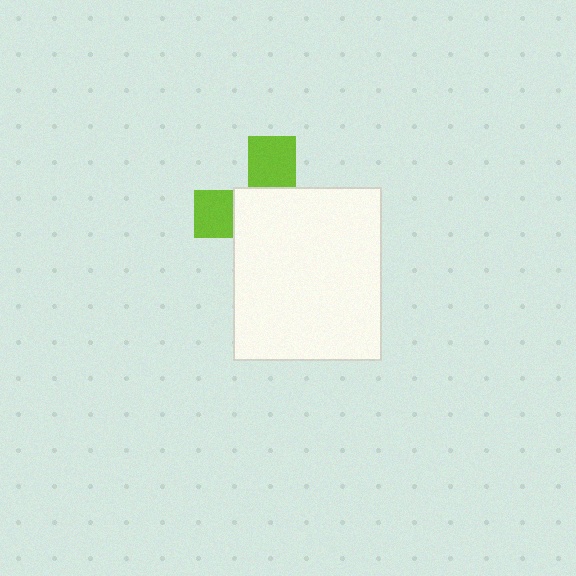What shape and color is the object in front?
The object in front is a white rectangle.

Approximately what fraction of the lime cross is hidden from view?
Roughly 66% of the lime cross is hidden behind the white rectangle.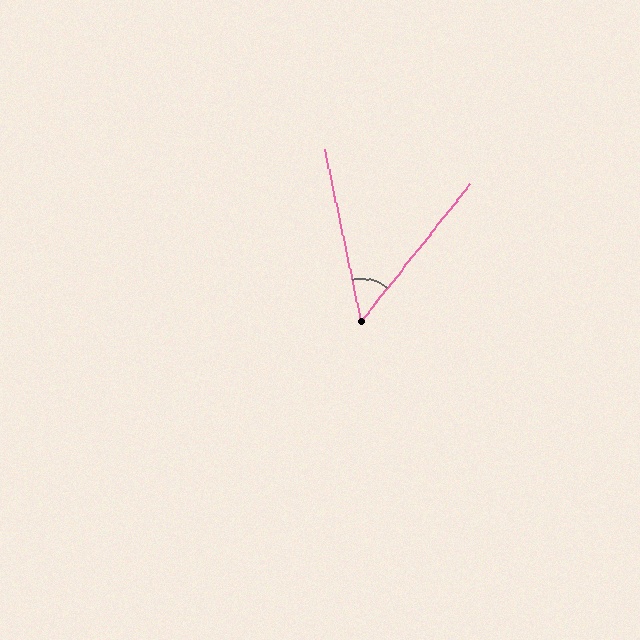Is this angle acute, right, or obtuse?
It is acute.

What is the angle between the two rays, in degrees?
Approximately 50 degrees.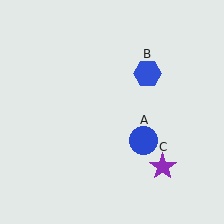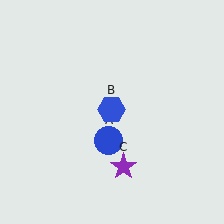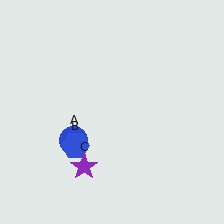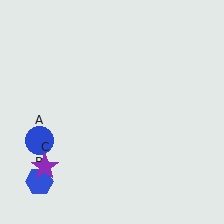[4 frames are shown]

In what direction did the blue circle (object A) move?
The blue circle (object A) moved left.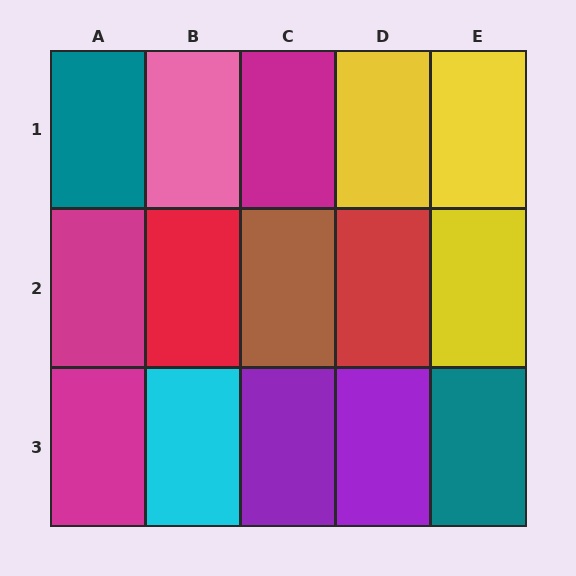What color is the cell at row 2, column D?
Red.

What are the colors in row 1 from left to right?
Teal, pink, magenta, yellow, yellow.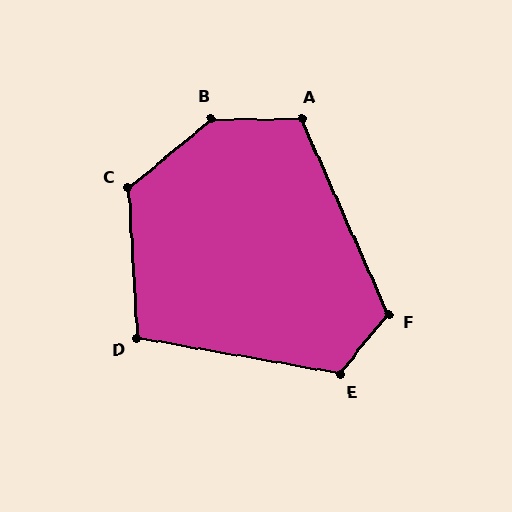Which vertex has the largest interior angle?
B, at approximately 140 degrees.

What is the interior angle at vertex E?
Approximately 119 degrees (obtuse).